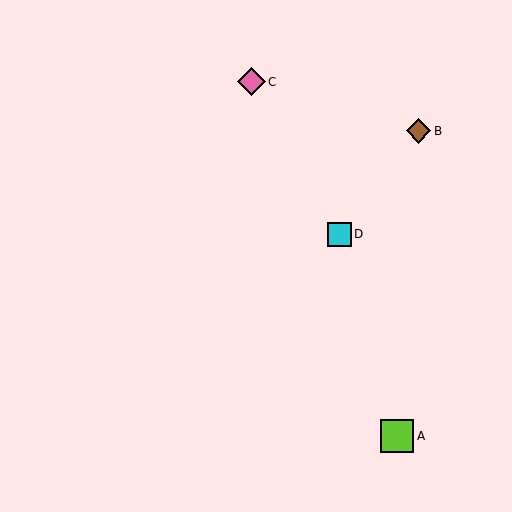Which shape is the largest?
The lime square (labeled A) is the largest.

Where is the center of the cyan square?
The center of the cyan square is at (339, 234).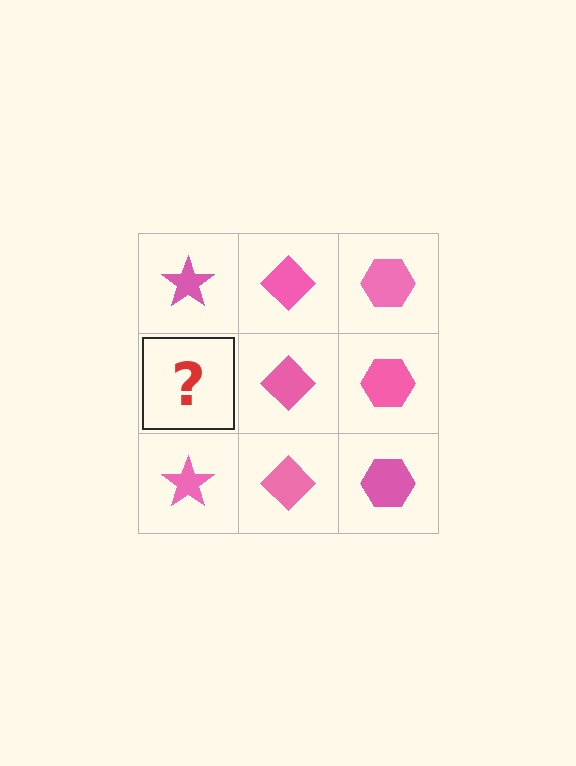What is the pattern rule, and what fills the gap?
The rule is that each column has a consistent shape. The gap should be filled with a pink star.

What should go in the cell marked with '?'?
The missing cell should contain a pink star.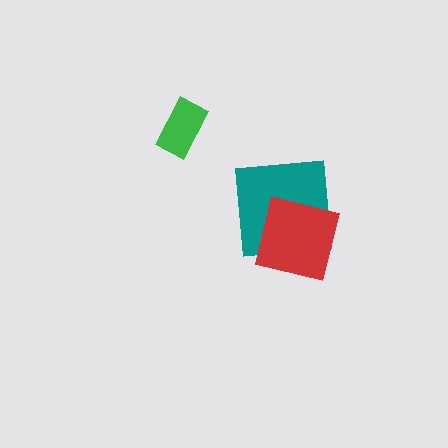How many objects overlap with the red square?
1 object overlaps with the red square.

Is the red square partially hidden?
No, no other shape covers it.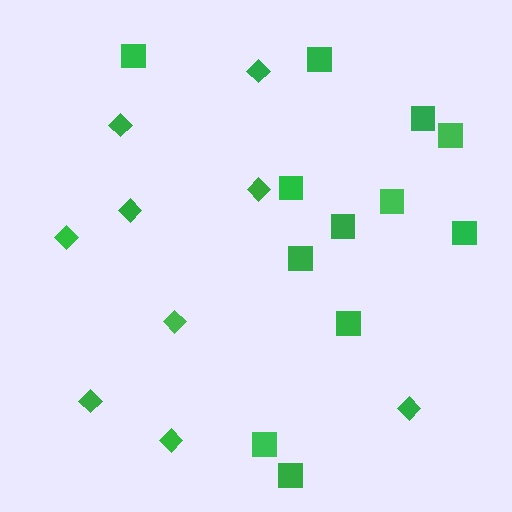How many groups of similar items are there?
There are 2 groups: one group of diamonds (9) and one group of squares (12).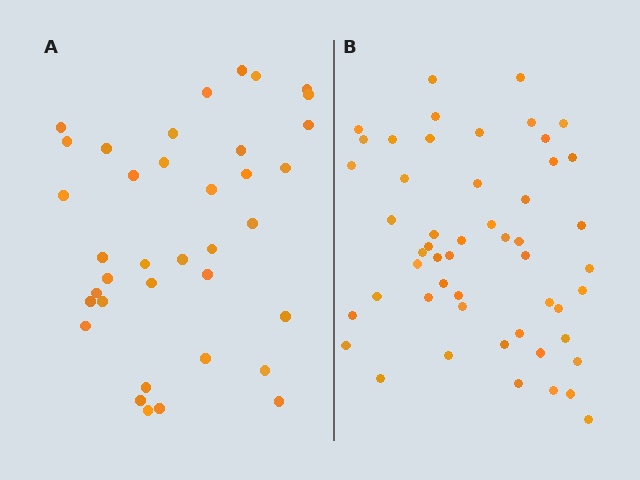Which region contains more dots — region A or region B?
Region B (the right region) has more dots.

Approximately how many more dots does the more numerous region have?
Region B has approximately 15 more dots than region A.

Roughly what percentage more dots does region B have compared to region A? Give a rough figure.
About 40% more.